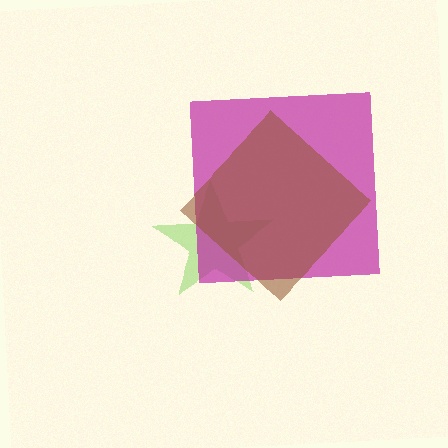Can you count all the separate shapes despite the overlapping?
Yes, there are 3 separate shapes.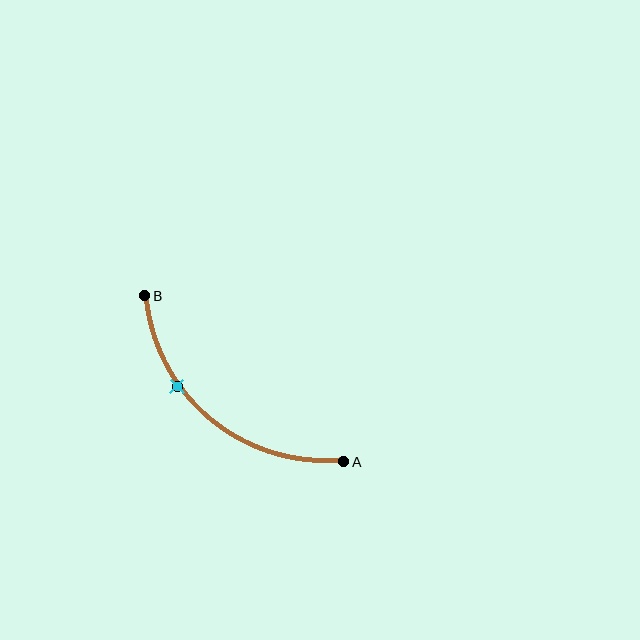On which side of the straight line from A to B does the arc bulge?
The arc bulges below and to the left of the straight line connecting A and B.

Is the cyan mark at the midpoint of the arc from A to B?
No. The cyan mark lies on the arc but is closer to endpoint B. The arc midpoint would be at the point on the curve equidistant along the arc from both A and B.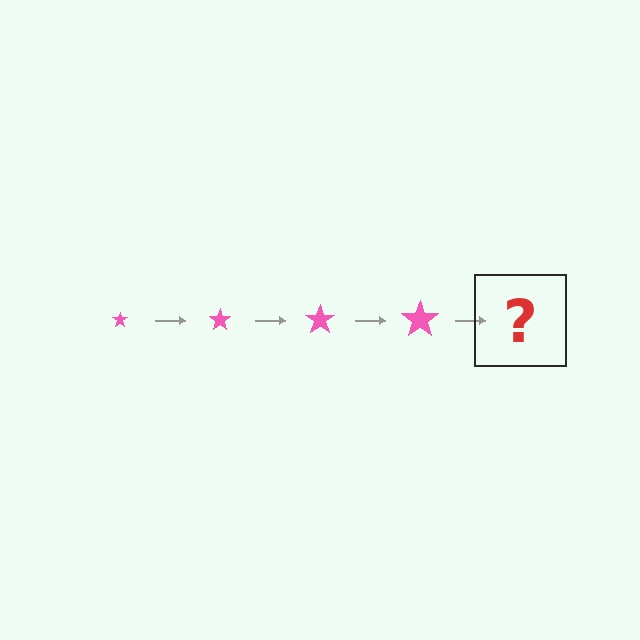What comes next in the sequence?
The next element should be a pink star, larger than the previous one.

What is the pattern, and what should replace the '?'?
The pattern is that the star gets progressively larger each step. The '?' should be a pink star, larger than the previous one.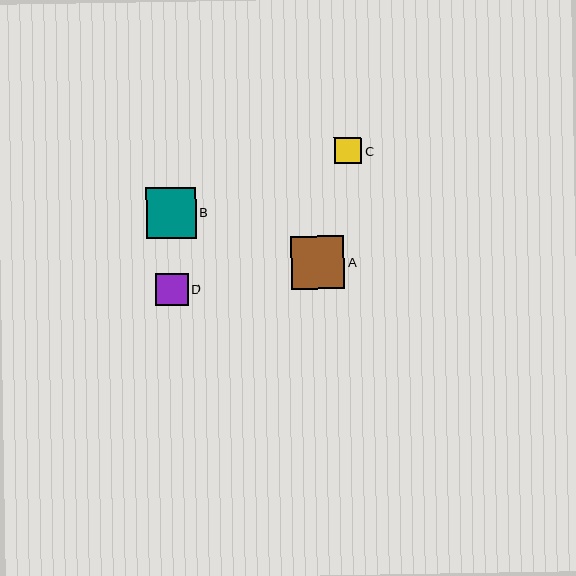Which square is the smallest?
Square C is the smallest with a size of approximately 27 pixels.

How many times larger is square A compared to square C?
Square A is approximately 2.0 times the size of square C.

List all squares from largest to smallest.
From largest to smallest: A, B, D, C.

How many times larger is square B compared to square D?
Square B is approximately 1.5 times the size of square D.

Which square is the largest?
Square A is the largest with a size of approximately 53 pixels.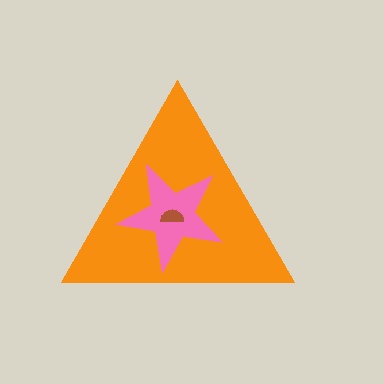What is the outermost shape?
The orange triangle.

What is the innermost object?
The brown semicircle.